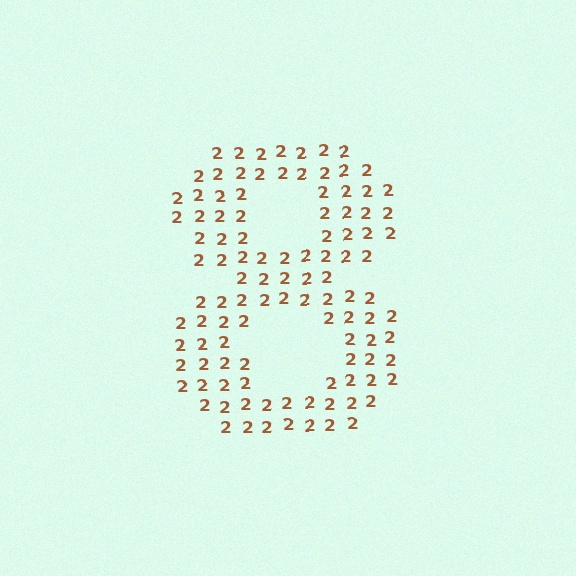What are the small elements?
The small elements are digit 2's.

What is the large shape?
The large shape is the digit 8.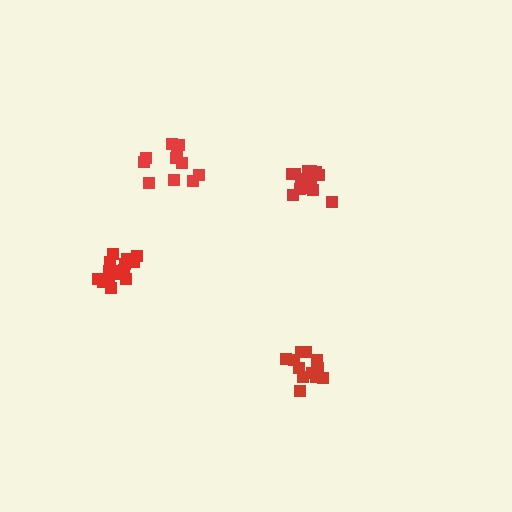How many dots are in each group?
Group 1: 17 dots, Group 2: 13 dots, Group 3: 11 dots, Group 4: 15 dots (56 total).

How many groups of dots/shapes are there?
There are 4 groups.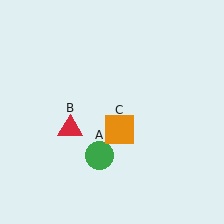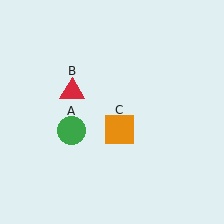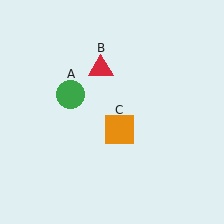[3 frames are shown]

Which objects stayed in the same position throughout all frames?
Orange square (object C) remained stationary.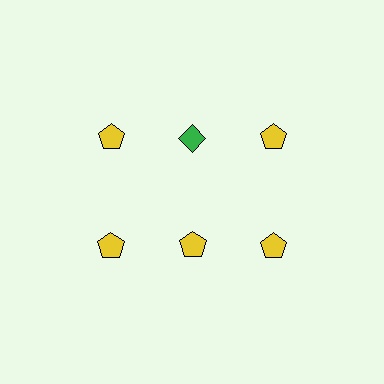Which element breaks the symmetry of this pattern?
The green diamond in the top row, second from left column breaks the symmetry. All other shapes are yellow pentagons.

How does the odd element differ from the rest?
It differs in both color (green instead of yellow) and shape (diamond instead of pentagon).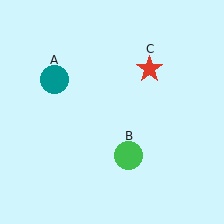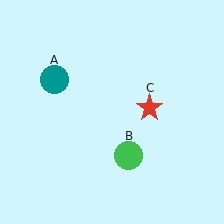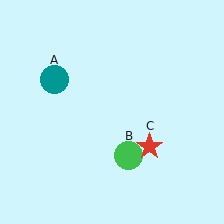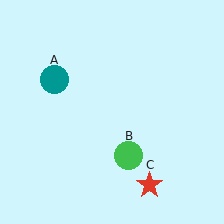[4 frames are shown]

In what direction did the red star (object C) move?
The red star (object C) moved down.